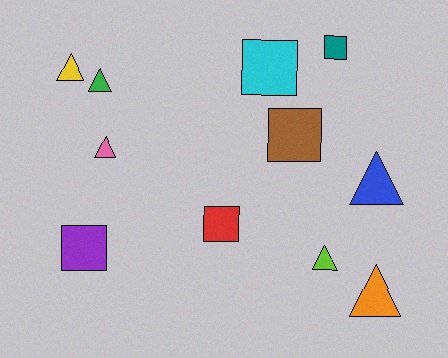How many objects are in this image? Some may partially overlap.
There are 11 objects.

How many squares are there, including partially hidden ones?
There are 5 squares.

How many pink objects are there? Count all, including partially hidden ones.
There is 1 pink object.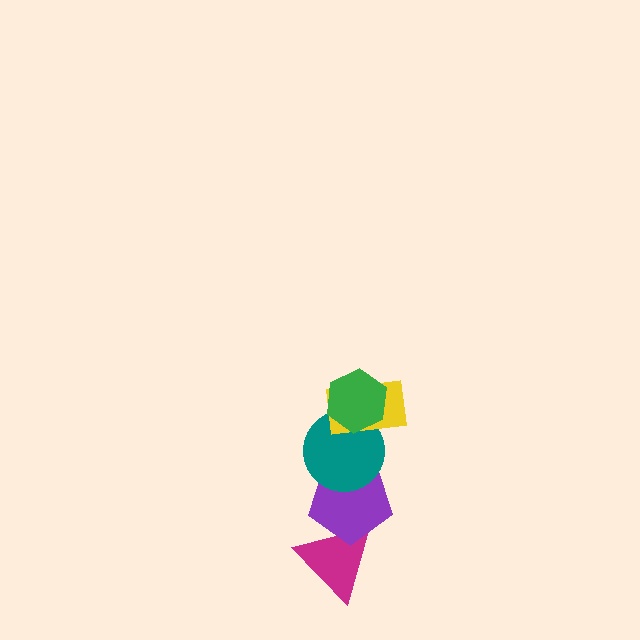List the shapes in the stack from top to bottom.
From top to bottom: the green hexagon, the yellow rectangle, the teal circle, the purple pentagon, the magenta triangle.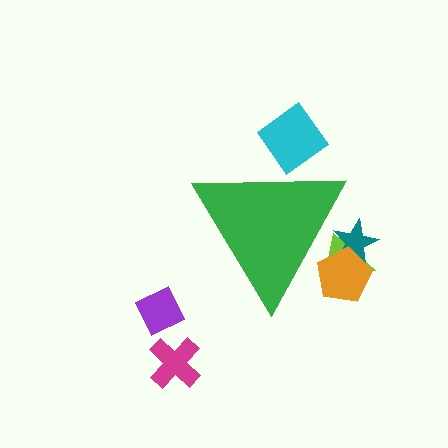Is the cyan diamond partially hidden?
Yes, the cyan diamond is partially hidden behind the green triangle.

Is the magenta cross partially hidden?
No, the magenta cross is fully visible.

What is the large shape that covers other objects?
A green triangle.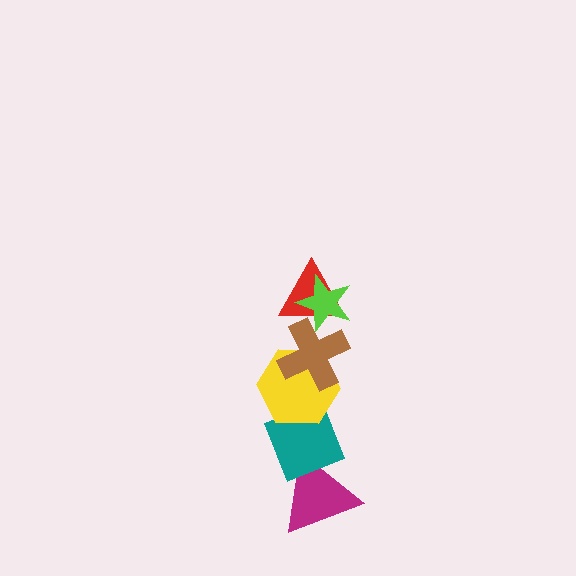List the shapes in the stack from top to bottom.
From top to bottom: the lime star, the red triangle, the brown cross, the yellow hexagon, the teal diamond, the magenta triangle.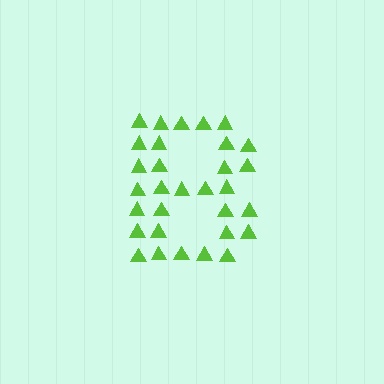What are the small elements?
The small elements are triangles.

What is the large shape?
The large shape is the letter B.